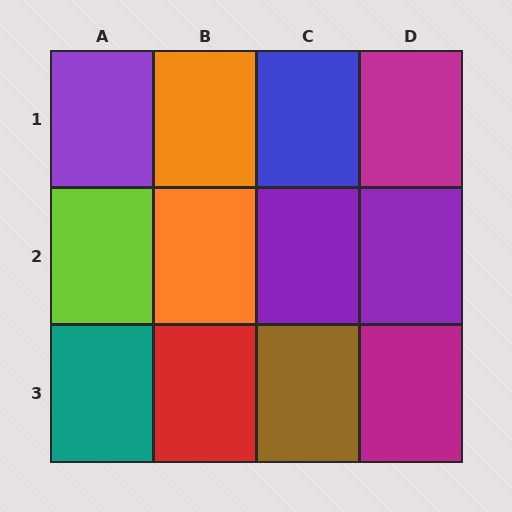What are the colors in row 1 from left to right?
Purple, orange, blue, magenta.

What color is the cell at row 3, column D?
Magenta.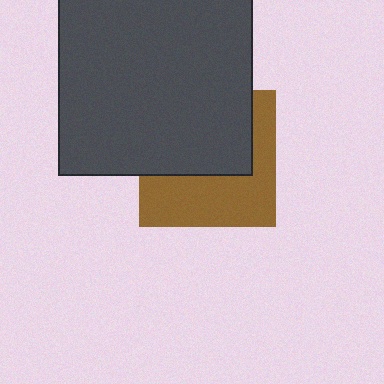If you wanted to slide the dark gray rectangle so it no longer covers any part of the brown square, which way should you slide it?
Slide it up — that is the most direct way to separate the two shapes.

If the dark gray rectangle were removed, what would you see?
You would see the complete brown square.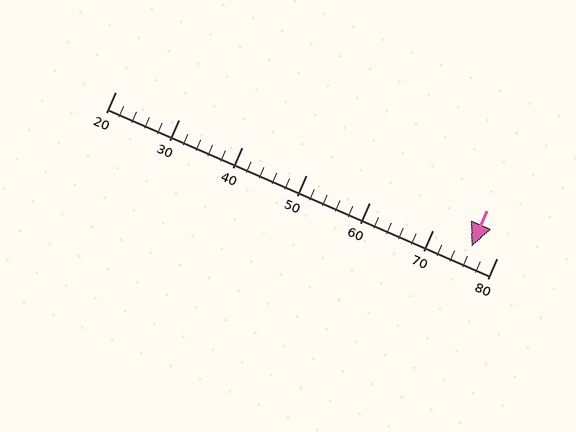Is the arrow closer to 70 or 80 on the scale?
The arrow is closer to 80.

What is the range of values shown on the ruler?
The ruler shows values from 20 to 80.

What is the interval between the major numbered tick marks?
The major tick marks are spaced 10 units apart.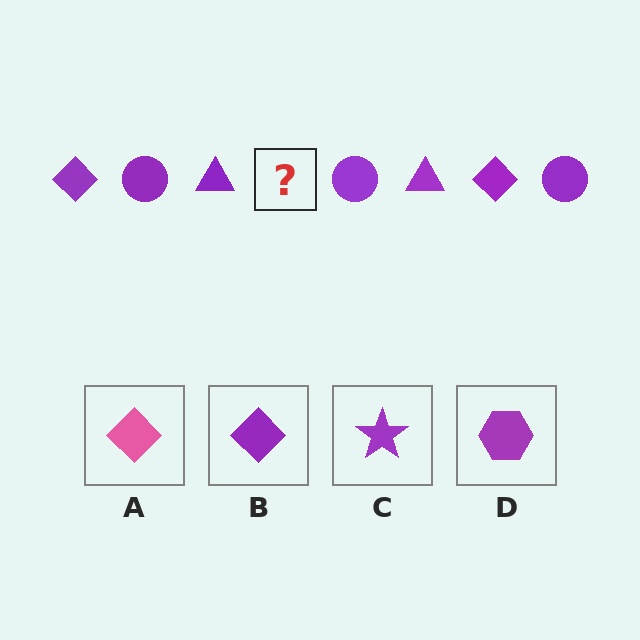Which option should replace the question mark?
Option B.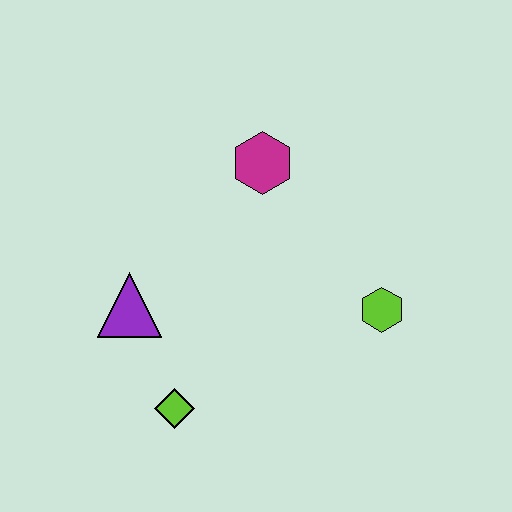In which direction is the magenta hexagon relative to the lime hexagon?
The magenta hexagon is above the lime hexagon.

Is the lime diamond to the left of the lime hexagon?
Yes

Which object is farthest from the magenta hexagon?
The lime diamond is farthest from the magenta hexagon.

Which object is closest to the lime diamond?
The purple triangle is closest to the lime diamond.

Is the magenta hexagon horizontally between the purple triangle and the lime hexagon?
Yes